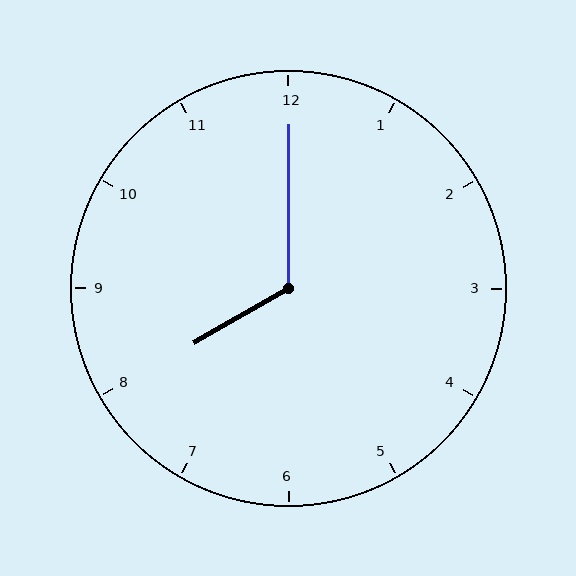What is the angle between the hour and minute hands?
Approximately 120 degrees.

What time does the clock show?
8:00.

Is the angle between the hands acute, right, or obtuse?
It is obtuse.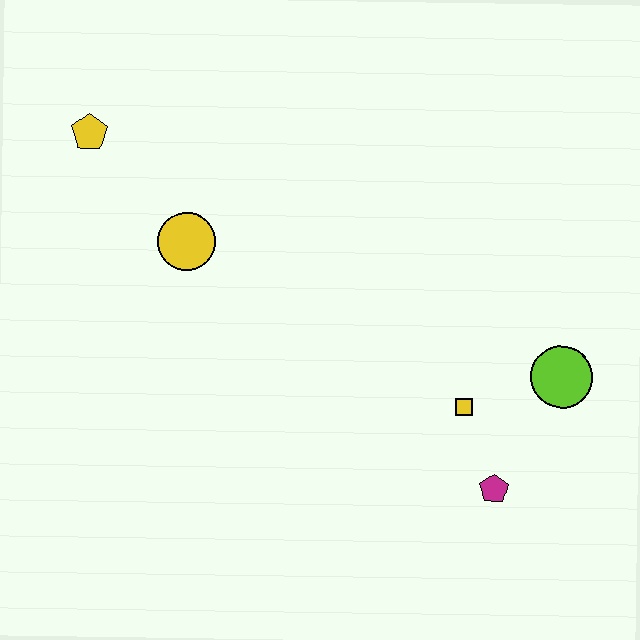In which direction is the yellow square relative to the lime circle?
The yellow square is to the left of the lime circle.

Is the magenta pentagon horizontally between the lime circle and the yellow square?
Yes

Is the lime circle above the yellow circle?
No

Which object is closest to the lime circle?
The yellow square is closest to the lime circle.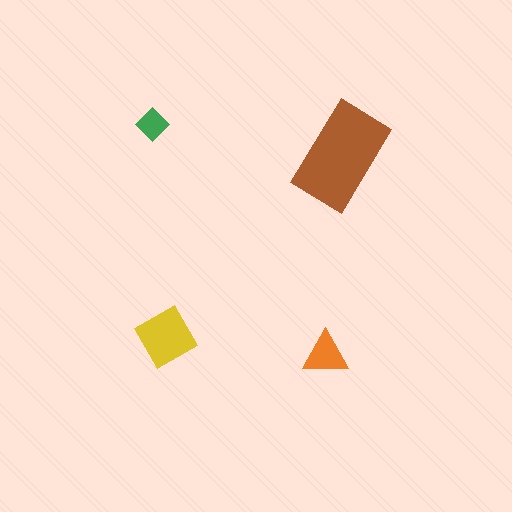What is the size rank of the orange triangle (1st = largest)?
3rd.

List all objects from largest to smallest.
The brown rectangle, the yellow square, the orange triangle, the green diamond.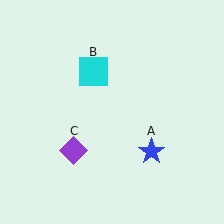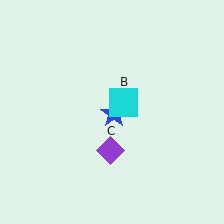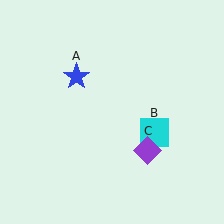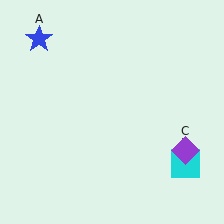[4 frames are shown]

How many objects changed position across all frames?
3 objects changed position: blue star (object A), cyan square (object B), purple diamond (object C).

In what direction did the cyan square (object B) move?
The cyan square (object B) moved down and to the right.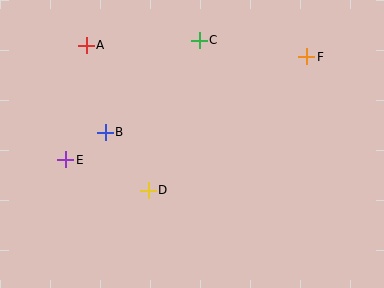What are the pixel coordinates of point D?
Point D is at (148, 190).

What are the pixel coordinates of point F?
Point F is at (307, 57).